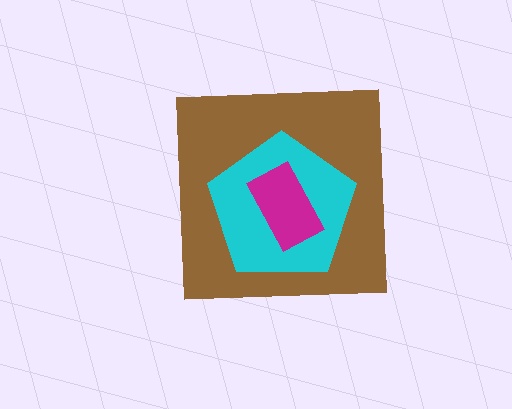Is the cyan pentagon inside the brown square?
Yes.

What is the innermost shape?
The magenta rectangle.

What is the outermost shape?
The brown square.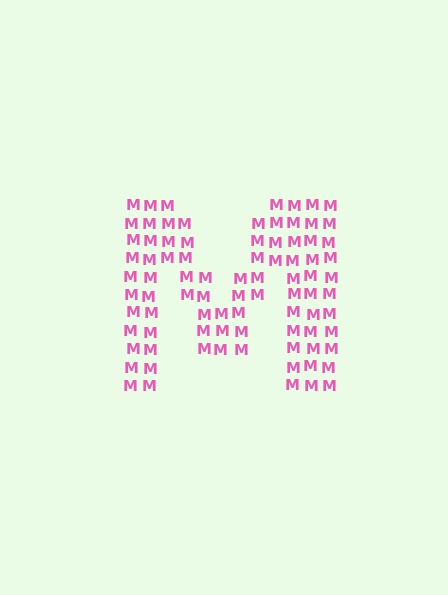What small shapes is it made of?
It is made of small letter M's.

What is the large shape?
The large shape is the letter M.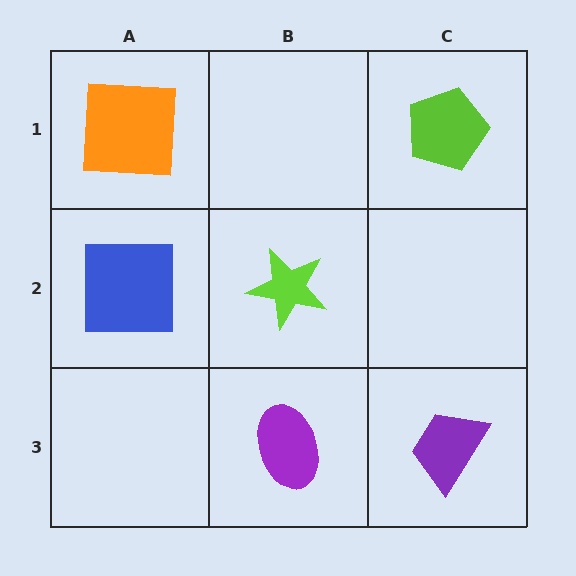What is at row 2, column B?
A lime star.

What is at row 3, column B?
A purple ellipse.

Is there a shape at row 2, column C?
No, that cell is empty.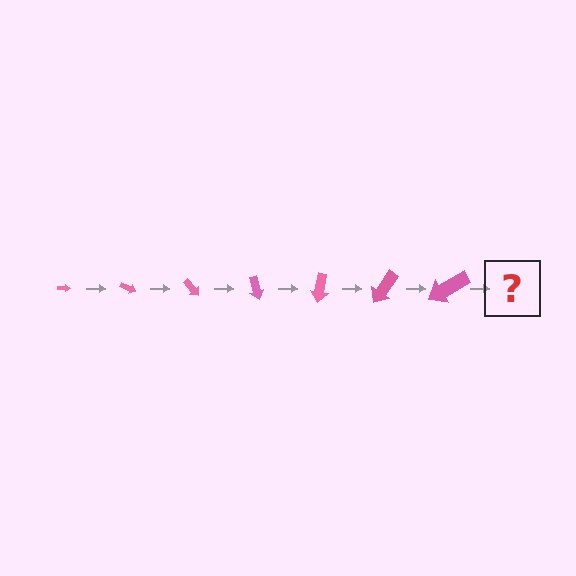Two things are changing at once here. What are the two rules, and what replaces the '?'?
The two rules are that the arrow grows larger each step and it rotates 25 degrees each step. The '?' should be an arrow, larger than the previous one and rotated 175 degrees from the start.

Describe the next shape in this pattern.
It should be an arrow, larger than the previous one and rotated 175 degrees from the start.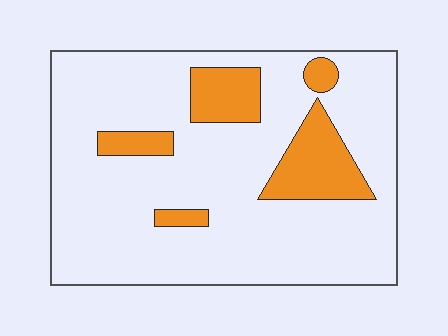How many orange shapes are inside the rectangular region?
5.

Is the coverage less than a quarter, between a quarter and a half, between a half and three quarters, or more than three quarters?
Less than a quarter.